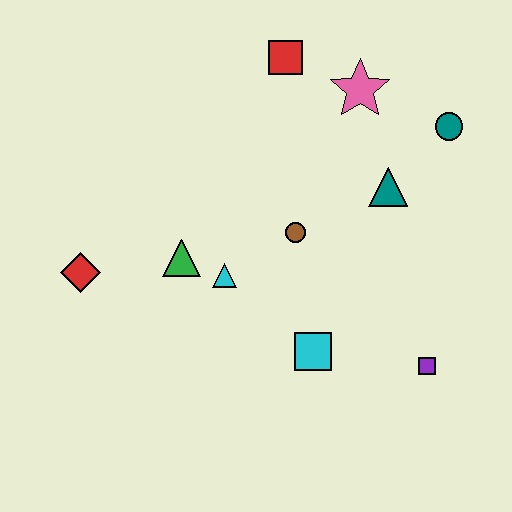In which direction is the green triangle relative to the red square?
The green triangle is below the red square.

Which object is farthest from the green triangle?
The teal circle is farthest from the green triangle.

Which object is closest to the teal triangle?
The teal circle is closest to the teal triangle.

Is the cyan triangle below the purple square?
No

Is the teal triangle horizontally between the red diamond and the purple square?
Yes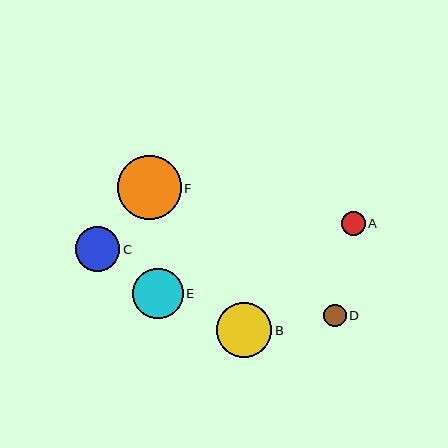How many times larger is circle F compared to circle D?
Circle F is approximately 2.9 times the size of circle D.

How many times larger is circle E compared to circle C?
Circle E is approximately 1.1 times the size of circle C.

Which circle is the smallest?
Circle D is the smallest with a size of approximately 22 pixels.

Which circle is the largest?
Circle F is the largest with a size of approximately 64 pixels.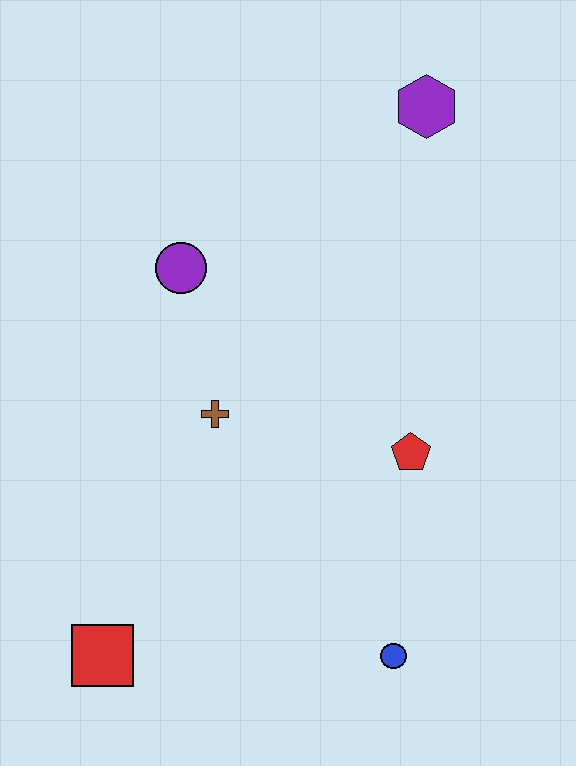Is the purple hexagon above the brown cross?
Yes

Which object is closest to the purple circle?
The brown cross is closest to the purple circle.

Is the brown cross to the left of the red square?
No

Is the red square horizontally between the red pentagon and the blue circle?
No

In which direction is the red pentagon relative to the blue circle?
The red pentagon is above the blue circle.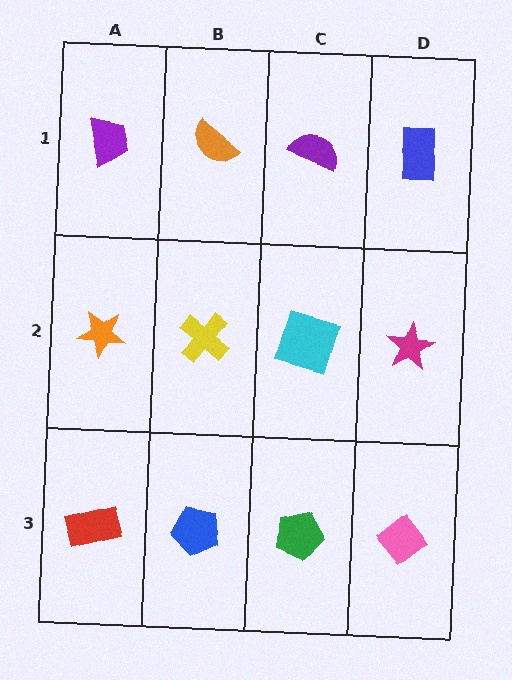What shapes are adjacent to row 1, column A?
An orange star (row 2, column A), an orange semicircle (row 1, column B).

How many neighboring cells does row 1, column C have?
3.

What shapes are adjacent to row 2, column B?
An orange semicircle (row 1, column B), a blue pentagon (row 3, column B), an orange star (row 2, column A), a cyan square (row 2, column C).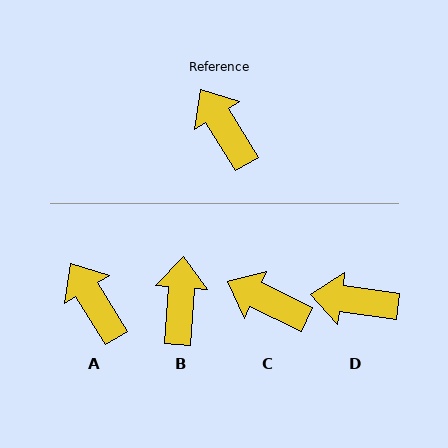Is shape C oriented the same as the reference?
No, it is off by about 33 degrees.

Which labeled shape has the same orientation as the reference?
A.